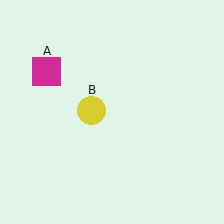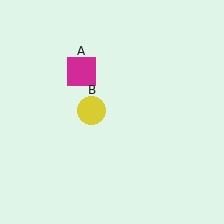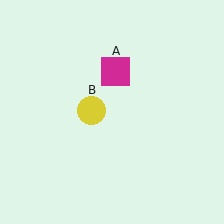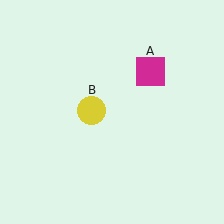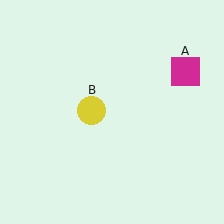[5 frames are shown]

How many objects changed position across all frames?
1 object changed position: magenta square (object A).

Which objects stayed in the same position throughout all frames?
Yellow circle (object B) remained stationary.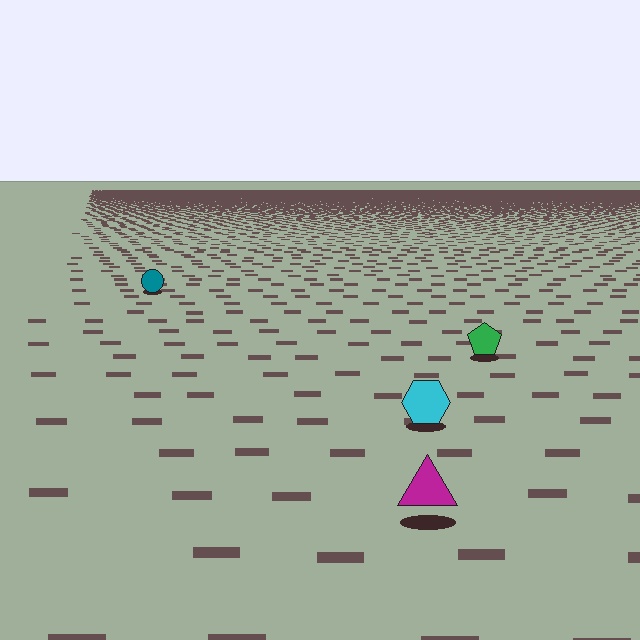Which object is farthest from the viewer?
The teal circle is farthest from the viewer. It appears smaller and the ground texture around it is denser.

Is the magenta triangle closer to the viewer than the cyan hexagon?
Yes. The magenta triangle is closer — you can tell from the texture gradient: the ground texture is coarser near it.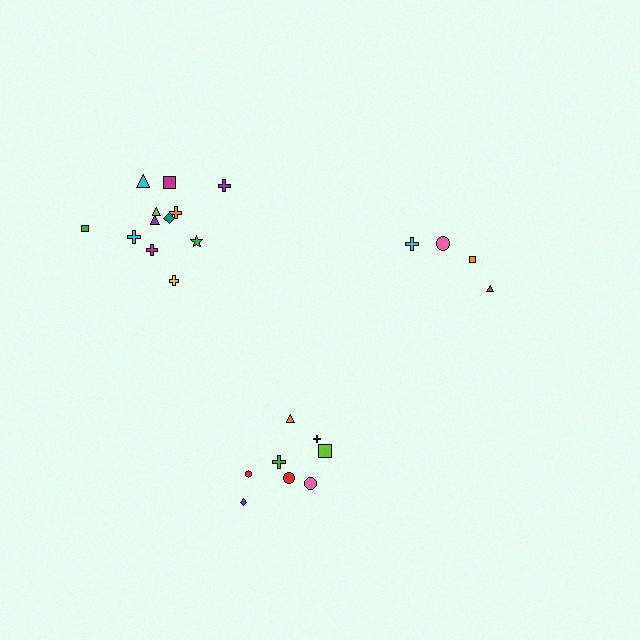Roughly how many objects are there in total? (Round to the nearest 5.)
Roughly 25 objects in total.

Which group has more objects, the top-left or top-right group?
The top-left group.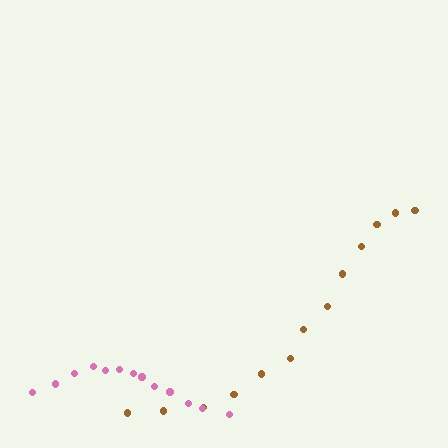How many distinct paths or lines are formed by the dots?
There are 2 distinct paths.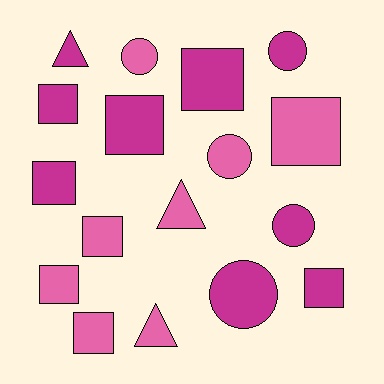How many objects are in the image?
There are 17 objects.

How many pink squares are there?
There are 4 pink squares.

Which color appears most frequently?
Magenta, with 9 objects.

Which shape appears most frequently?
Square, with 9 objects.